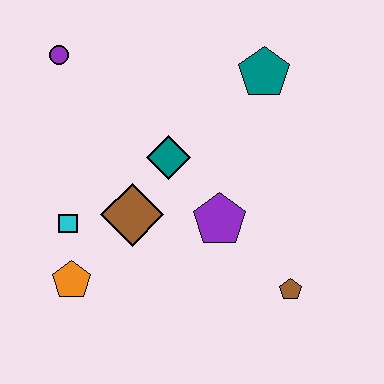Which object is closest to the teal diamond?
The brown diamond is closest to the teal diamond.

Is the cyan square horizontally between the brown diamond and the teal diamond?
No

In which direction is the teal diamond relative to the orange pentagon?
The teal diamond is above the orange pentagon.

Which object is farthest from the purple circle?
The brown pentagon is farthest from the purple circle.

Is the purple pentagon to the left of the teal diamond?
No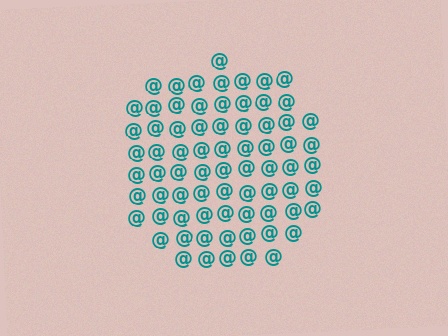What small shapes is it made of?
It is made of small at signs.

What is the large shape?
The large shape is a circle.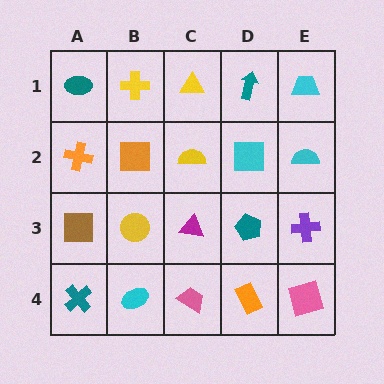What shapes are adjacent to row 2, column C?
A yellow triangle (row 1, column C), a magenta triangle (row 3, column C), an orange square (row 2, column B), a cyan square (row 2, column D).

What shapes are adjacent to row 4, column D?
A teal pentagon (row 3, column D), a pink trapezoid (row 4, column C), a pink square (row 4, column E).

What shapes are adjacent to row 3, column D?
A cyan square (row 2, column D), an orange rectangle (row 4, column D), a magenta triangle (row 3, column C), a purple cross (row 3, column E).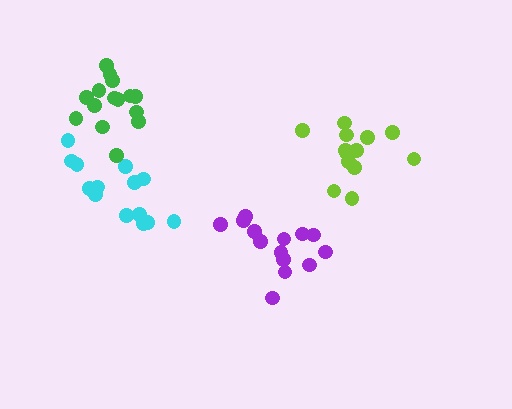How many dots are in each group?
Group 1: 14 dots, Group 2: 13 dots, Group 3: 14 dots, Group 4: 16 dots (57 total).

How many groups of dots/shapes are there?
There are 4 groups.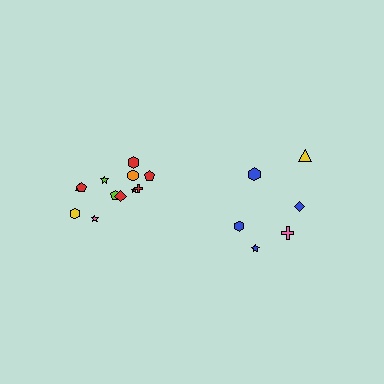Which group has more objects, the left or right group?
The left group.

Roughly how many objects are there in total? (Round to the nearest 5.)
Roughly 20 objects in total.